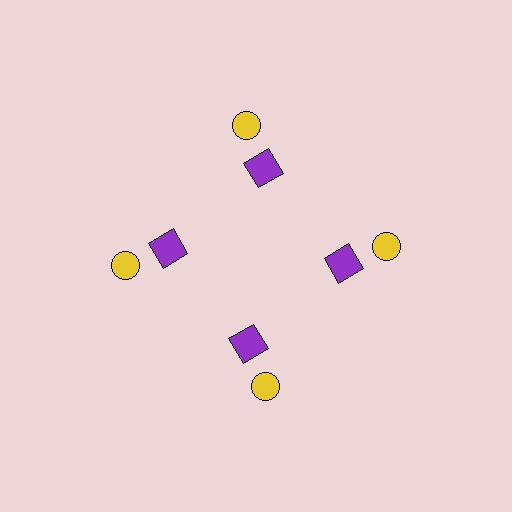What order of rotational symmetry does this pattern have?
This pattern has 4-fold rotational symmetry.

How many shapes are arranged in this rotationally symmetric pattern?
There are 8 shapes, arranged in 4 groups of 2.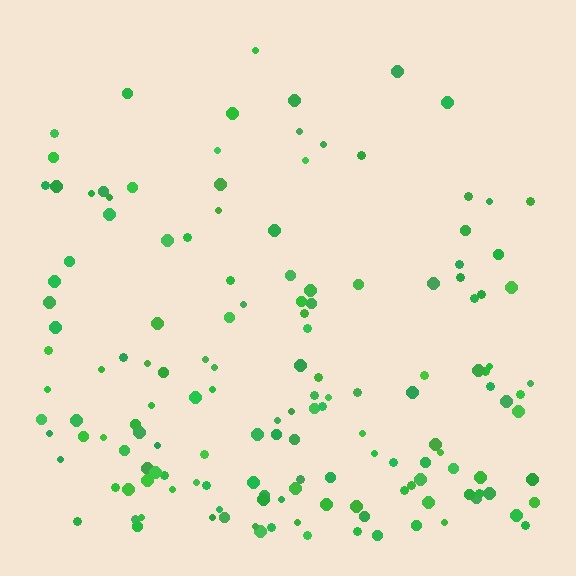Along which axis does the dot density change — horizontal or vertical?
Vertical.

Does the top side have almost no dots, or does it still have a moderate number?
Still a moderate number, just noticeably fewer than the bottom.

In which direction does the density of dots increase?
From top to bottom, with the bottom side densest.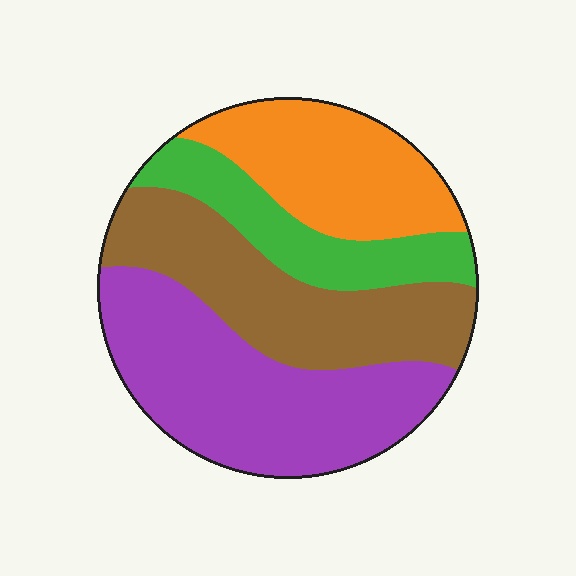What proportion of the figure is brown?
Brown covers around 30% of the figure.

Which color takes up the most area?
Purple, at roughly 35%.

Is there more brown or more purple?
Purple.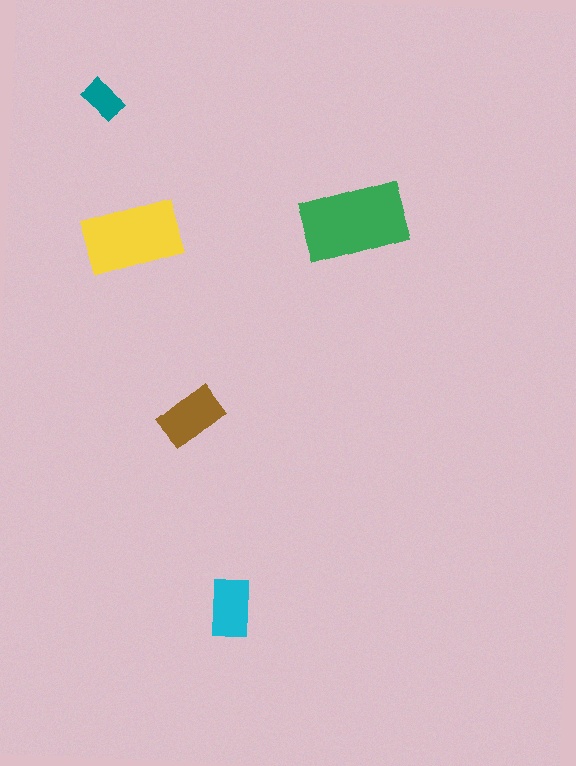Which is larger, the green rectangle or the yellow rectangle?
The green one.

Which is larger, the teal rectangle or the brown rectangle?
The brown one.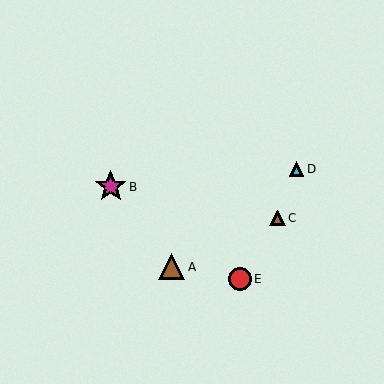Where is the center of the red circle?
The center of the red circle is at (240, 279).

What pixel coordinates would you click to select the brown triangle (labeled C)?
Click at (277, 218) to select the brown triangle C.